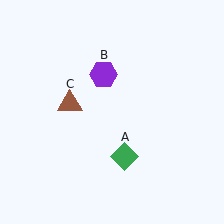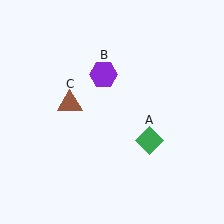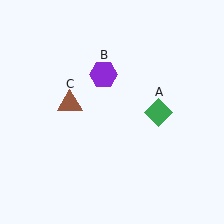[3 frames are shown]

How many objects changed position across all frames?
1 object changed position: green diamond (object A).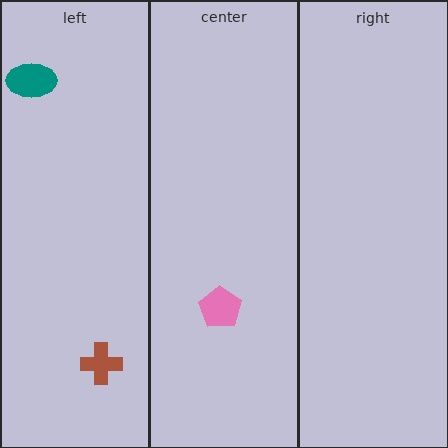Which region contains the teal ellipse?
The left region.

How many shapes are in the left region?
2.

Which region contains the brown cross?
The left region.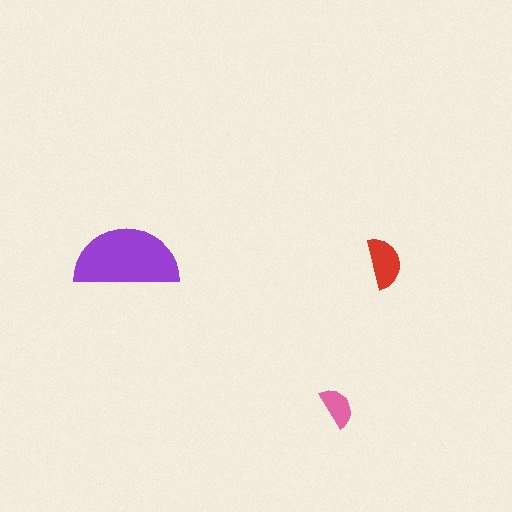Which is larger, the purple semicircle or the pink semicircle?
The purple one.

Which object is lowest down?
The pink semicircle is bottommost.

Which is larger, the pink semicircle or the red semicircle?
The red one.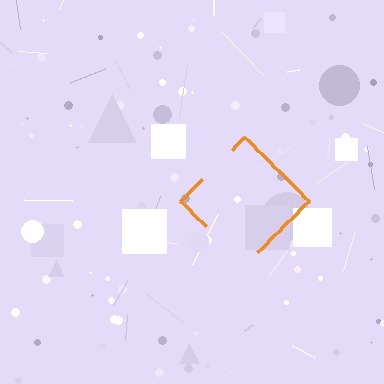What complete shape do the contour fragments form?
The contour fragments form a diamond.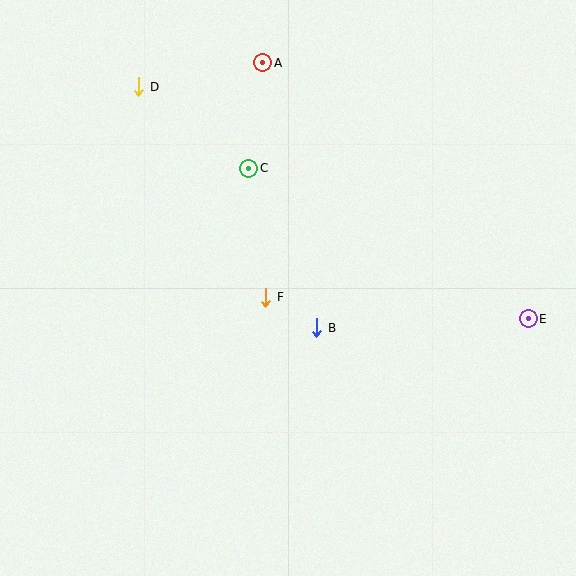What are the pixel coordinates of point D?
Point D is at (139, 87).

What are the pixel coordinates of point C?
Point C is at (249, 168).